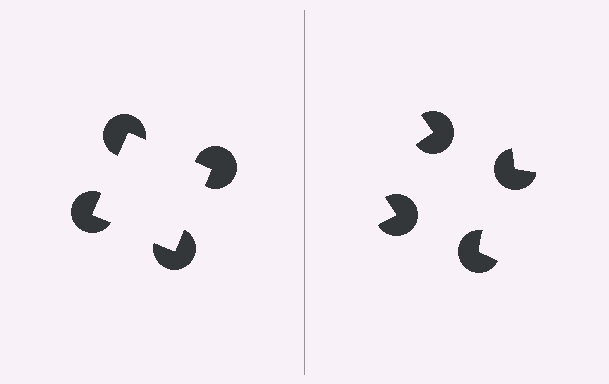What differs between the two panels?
The pac-man discs are positioned identically on both sides; only the wedge orientations differ. On the left they align to a square; on the right they are misaligned.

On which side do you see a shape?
An illusory square appears on the left side. On the right side the wedge cuts are rotated, so no coherent shape forms.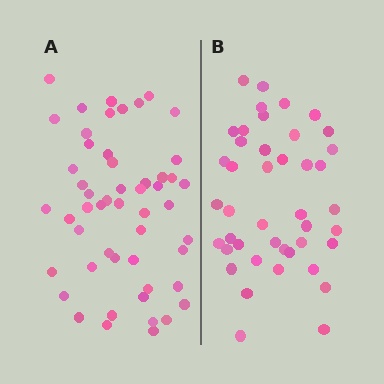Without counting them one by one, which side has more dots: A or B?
Region A (the left region) has more dots.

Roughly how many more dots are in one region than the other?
Region A has roughly 8 or so more dots than region B.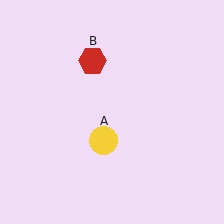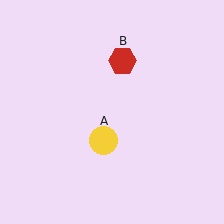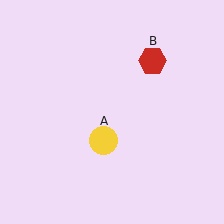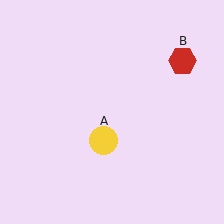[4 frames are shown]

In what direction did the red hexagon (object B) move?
The red hexagon (object B) moved right.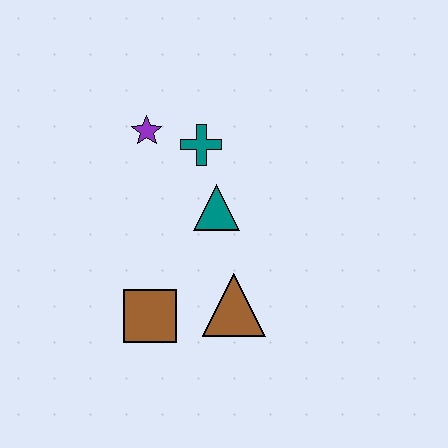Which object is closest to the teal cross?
The purple star is closest to the teal cross.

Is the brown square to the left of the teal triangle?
Yes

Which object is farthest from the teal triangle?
The brown square is farthest from the teal triangle.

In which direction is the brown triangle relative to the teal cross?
The brown triangle is below the teal cross.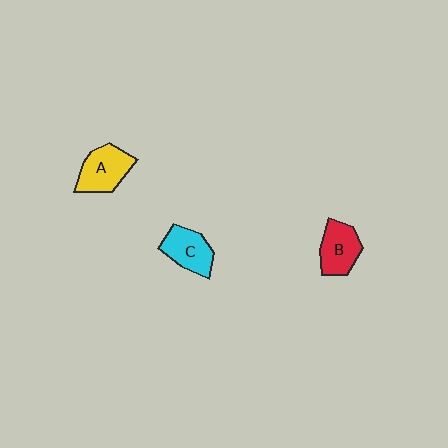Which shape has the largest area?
Shape A (yellow).